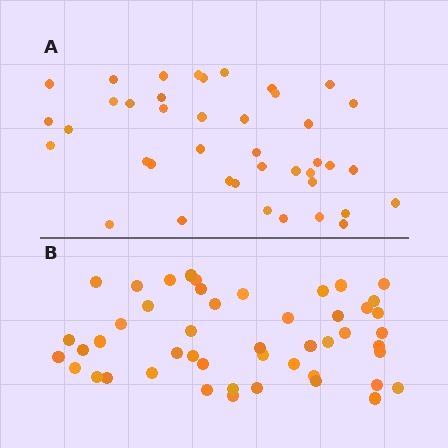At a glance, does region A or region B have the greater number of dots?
Region B (the bottom region) has more dots.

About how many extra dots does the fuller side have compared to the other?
Region B has roughly 8 or so more dots than region A.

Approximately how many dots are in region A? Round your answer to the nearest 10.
About 40 dots. (The exact count is 41, which rounds to 40.)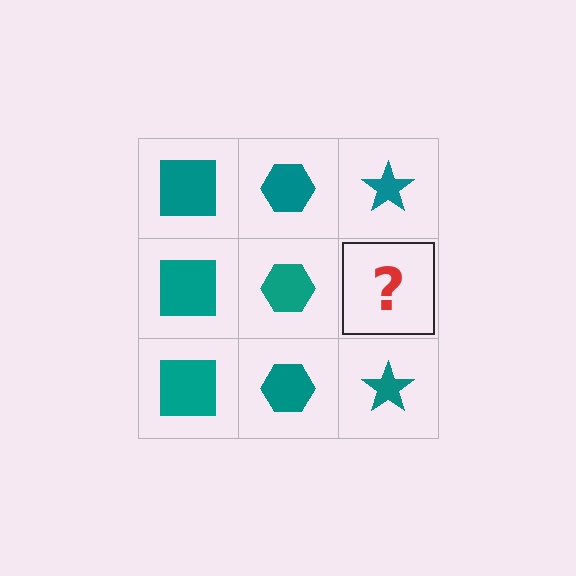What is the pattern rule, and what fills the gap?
The rule is that each column has a consistent shape. The gap should be filled with a teal star.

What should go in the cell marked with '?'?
The missing cell should contain a teal star.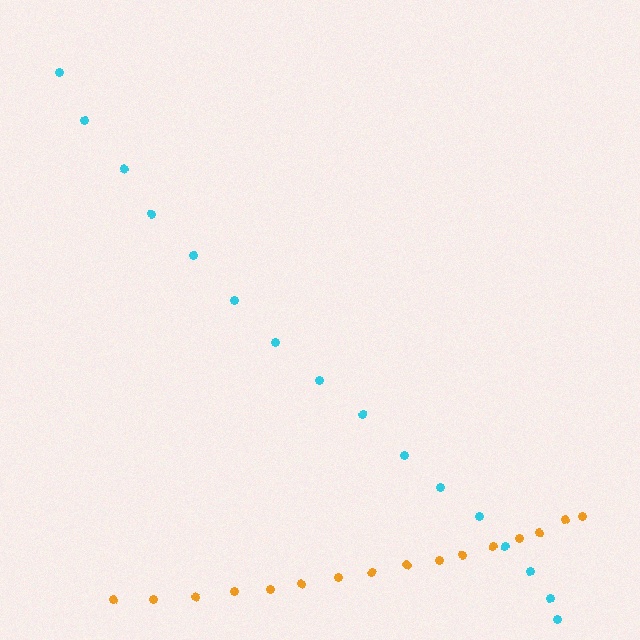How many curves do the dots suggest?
There are 2 distinct paths.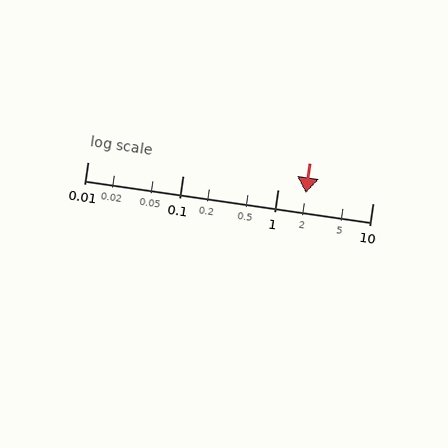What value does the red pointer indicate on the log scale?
The pointer indicates approximately 2.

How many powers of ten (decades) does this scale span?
The scale spans 3 decades, from 0.01 to 10.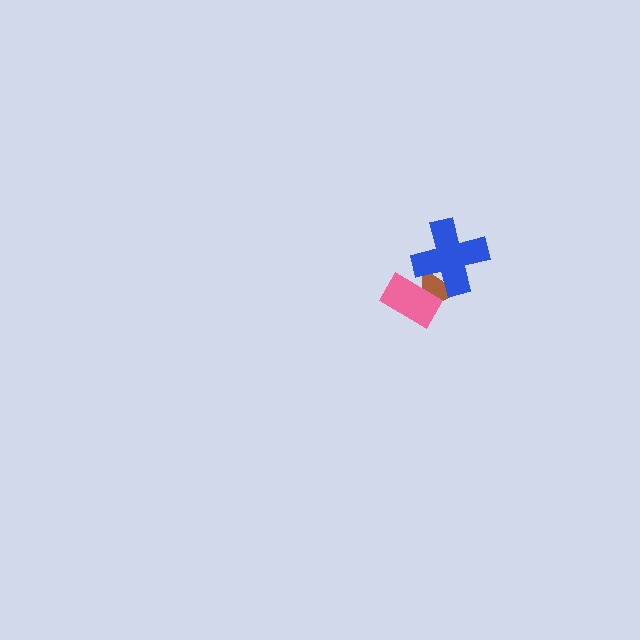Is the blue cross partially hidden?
No, no other shape covers it.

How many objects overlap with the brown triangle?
2 objects overlap with the brown triangle.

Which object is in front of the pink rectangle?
The blue cross is in front of the pink rectangle.